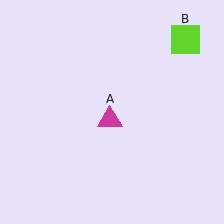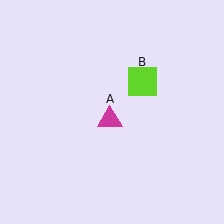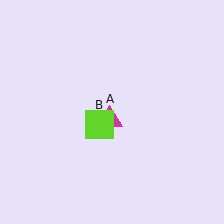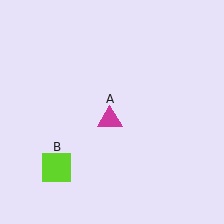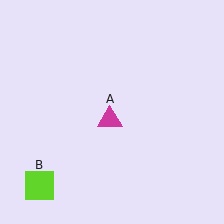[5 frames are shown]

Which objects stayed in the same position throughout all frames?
Magenta triangle (object A) remained stationary.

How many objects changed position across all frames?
1 object changed position: lime square (object B).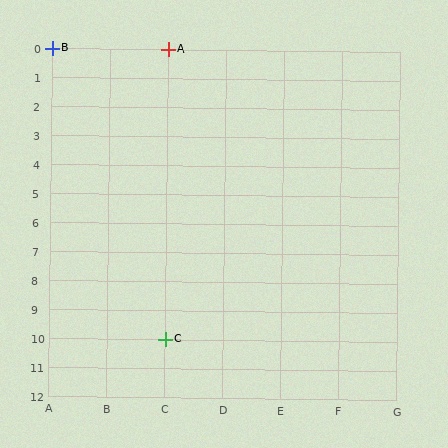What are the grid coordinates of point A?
Point A is at grid coordinates (C, 0).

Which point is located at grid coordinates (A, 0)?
Point B is at (A, 0).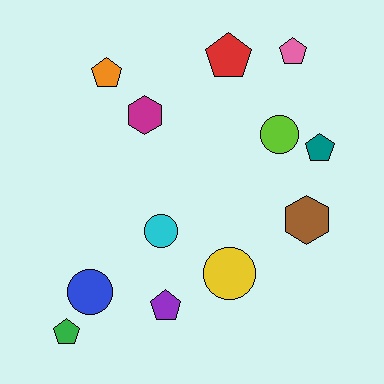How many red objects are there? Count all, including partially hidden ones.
There is 1 red object.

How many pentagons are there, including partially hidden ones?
There are 6 pentagons.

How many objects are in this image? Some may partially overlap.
There are 12 objects.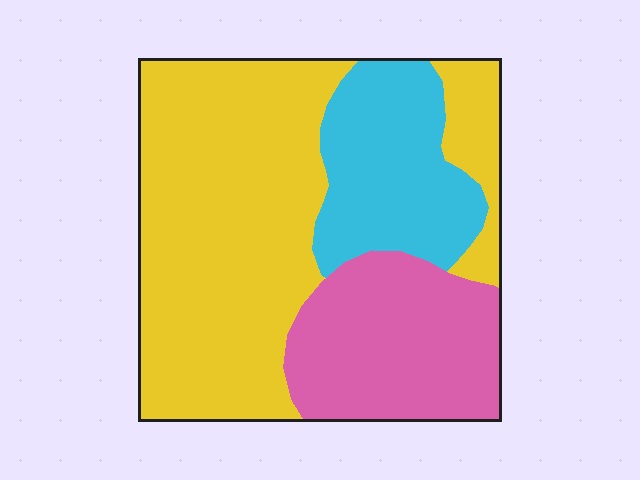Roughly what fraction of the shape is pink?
Pink covers around 25% of the shape.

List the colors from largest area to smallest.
From largest to smallest: yellow, pink, cyan.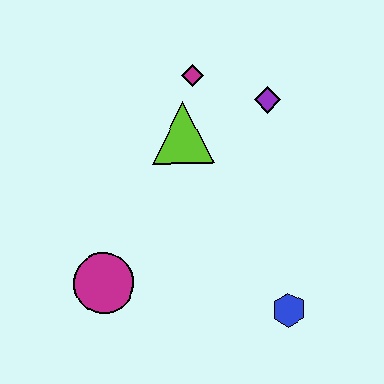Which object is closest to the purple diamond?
The magenta diamond is closest to the purple diamond.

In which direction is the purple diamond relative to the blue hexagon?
The purple diamond is above the blue hexagon.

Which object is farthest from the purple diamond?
The magenta circle is farthest from the purple diamond.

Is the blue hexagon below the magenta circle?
Yes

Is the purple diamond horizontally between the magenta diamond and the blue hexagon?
Yes